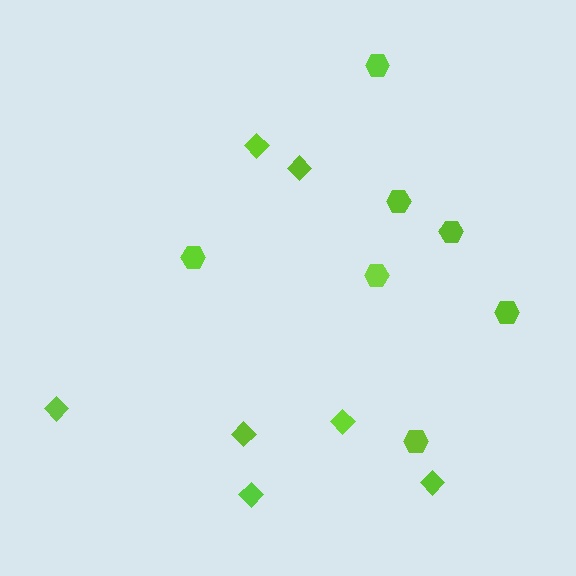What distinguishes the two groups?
There are 2 groups: one group of hexagons (7) and one group of diamonds (7).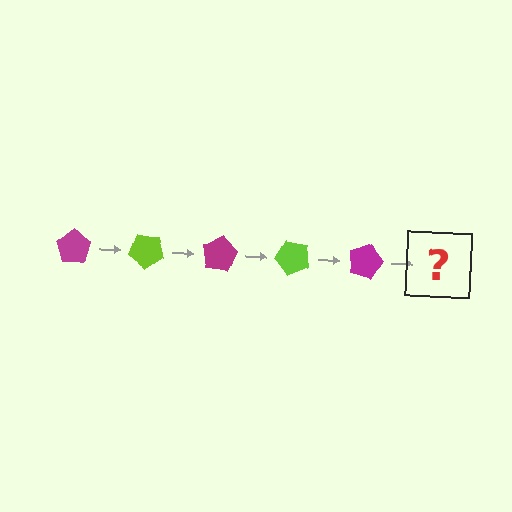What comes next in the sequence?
The next element should be a lime pentagon, rotated 200 degrees from the start.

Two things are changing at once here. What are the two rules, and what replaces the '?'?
The two rules are that it rotates 40 degrees each step and the color cycles through magenta and lime. The '?' should be a lime pentagon, rotated 200 degrees from the start.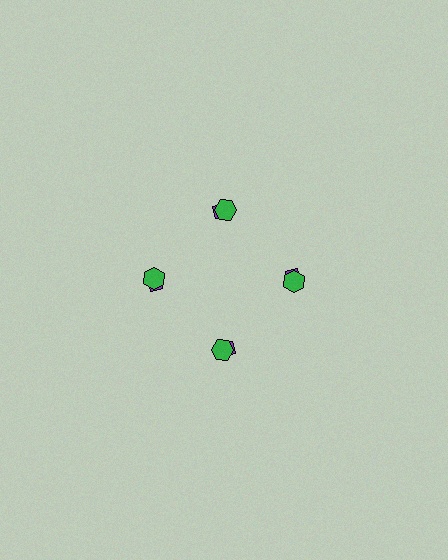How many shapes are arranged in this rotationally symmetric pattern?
There are 12 shapes, arranged in 4 groups of 3.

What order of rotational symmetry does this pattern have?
This pattern has 4-fold rotational symmetry.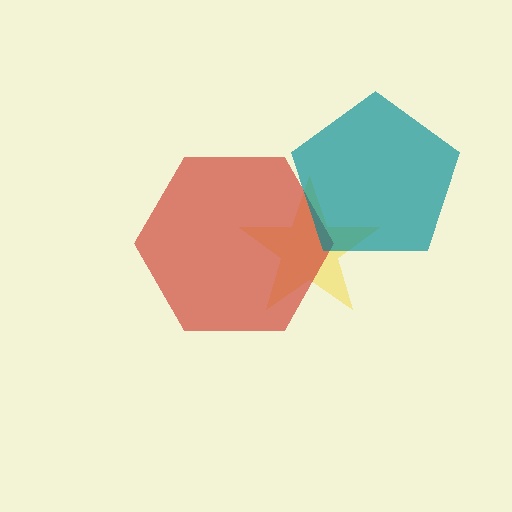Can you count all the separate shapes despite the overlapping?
Yes, there are 3 separate shapes.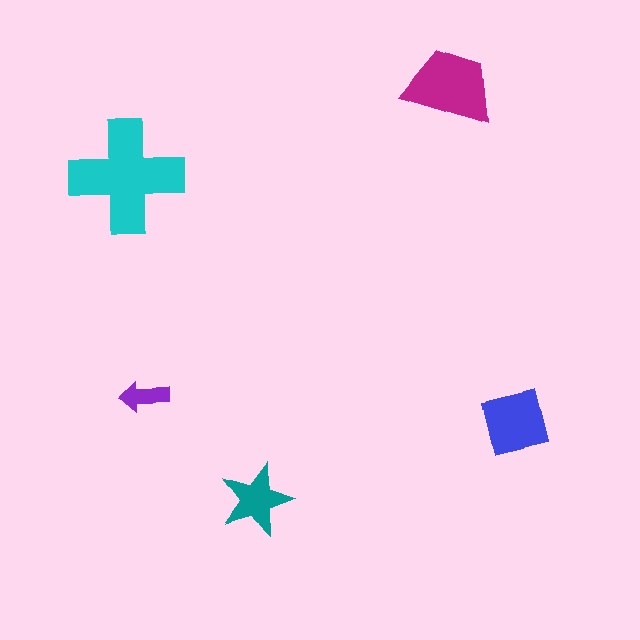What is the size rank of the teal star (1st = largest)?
4th.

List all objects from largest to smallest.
The cyan cross, the magenta trapezoid, the blue square, the teal star, the purple arrow.